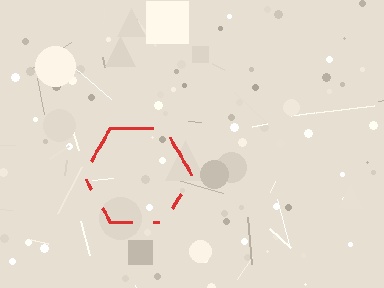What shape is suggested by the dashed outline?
The dashed outline suggests a hexagon.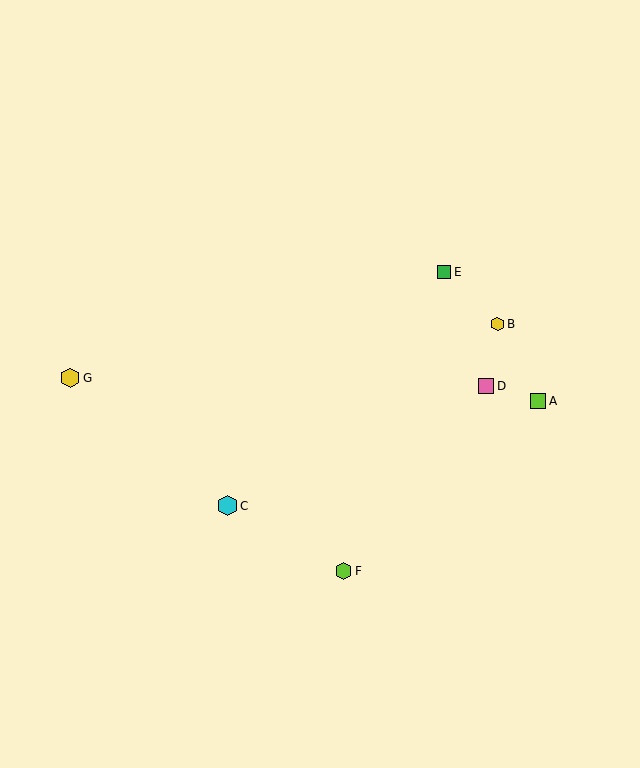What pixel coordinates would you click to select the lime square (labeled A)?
Click at (538, 401) to select the lime square A.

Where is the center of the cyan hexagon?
The center of the cyan hexagon is at (227, 506).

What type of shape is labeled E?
Shape E is a green square.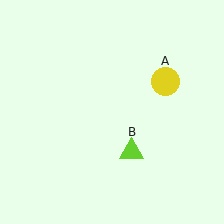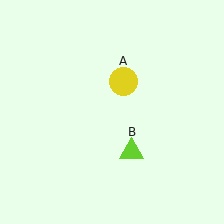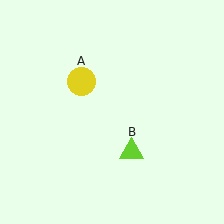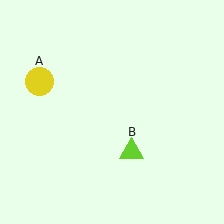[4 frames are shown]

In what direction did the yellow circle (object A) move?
The yellow circle (object A) moved left.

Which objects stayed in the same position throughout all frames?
Lime triangle (object B) remained stationary.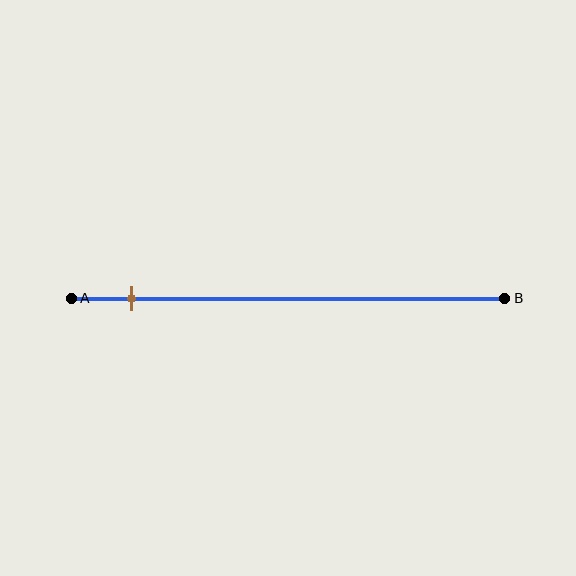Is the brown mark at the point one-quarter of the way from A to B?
No, the mark is at about 15% from A, not at the 25% one-quarter point.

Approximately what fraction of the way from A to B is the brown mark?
The brown mark is approximately 15% of the way from A to B.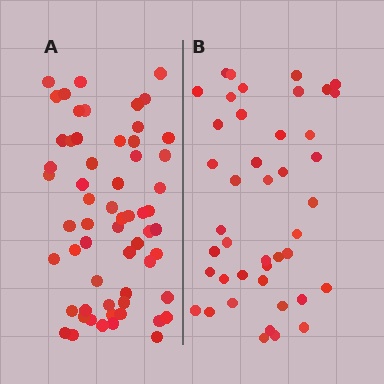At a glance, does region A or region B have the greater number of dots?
Region A (the left region) has more dots.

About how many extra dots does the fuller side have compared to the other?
Region A has approximately 15 more dots than region B.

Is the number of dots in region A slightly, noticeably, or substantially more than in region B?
Region A has noticeably more, but not dramatically so. The ratio is roughly 1.4 to 1.